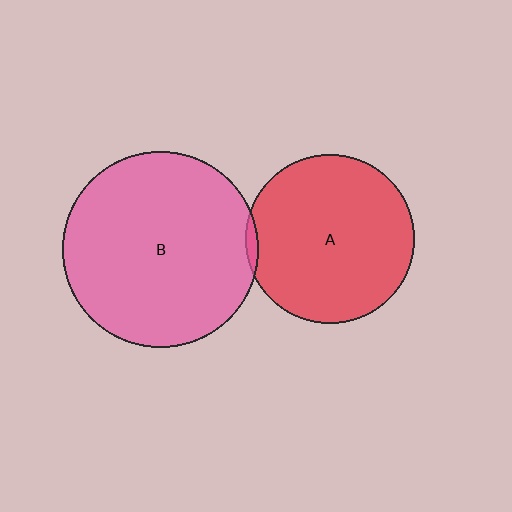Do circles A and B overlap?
Yes.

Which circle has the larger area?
Circle B (pink).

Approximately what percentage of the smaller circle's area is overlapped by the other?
Approximately 5%.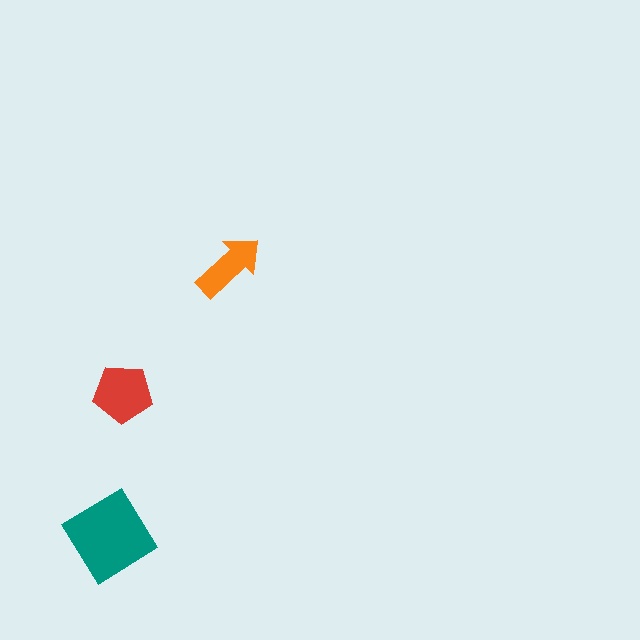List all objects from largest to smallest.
The teal diamond, the red pentagon, the orange arrow.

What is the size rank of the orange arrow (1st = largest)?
3rd.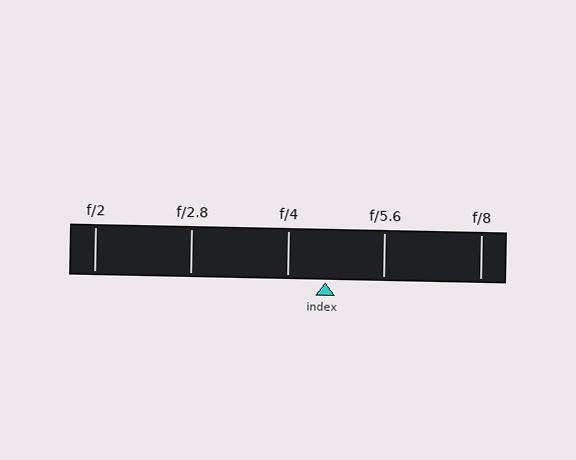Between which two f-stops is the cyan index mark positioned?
The index mark is between f/4 and f/5.6.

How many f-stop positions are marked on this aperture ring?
There are 5 f-stop positions marked.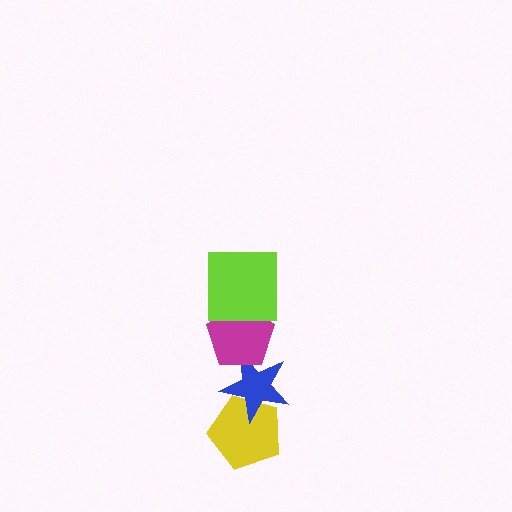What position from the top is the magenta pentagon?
The magenta pentagon is 2nd from the top.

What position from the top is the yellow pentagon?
The yellow pentagon is 4th from the top.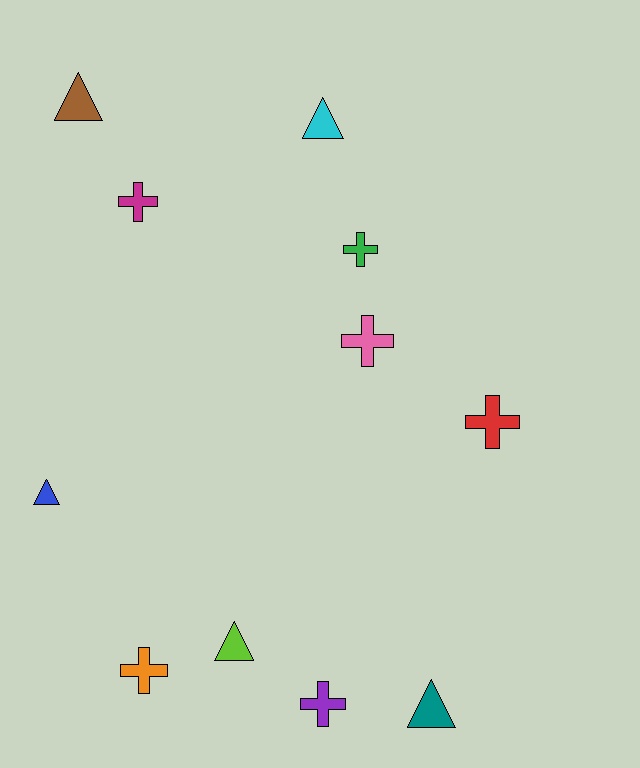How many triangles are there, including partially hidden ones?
There are 5 triangles.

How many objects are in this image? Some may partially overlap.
There are 11 objects.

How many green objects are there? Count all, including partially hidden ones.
There is 1 green object.